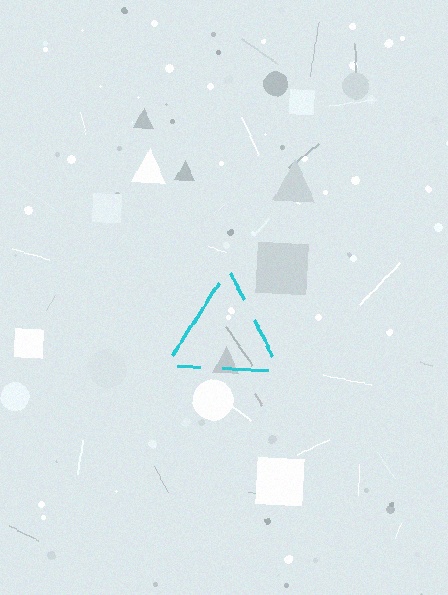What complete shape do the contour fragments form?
The contour fragments form a triangle.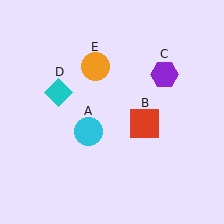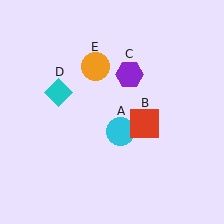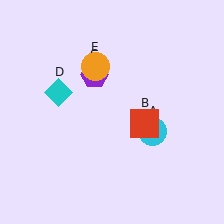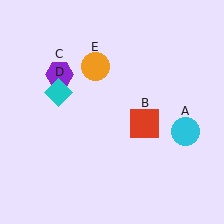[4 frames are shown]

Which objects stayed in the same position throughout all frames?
Red square (object B) and cyan diamond (object D) and orange circle (object E) remained stationary.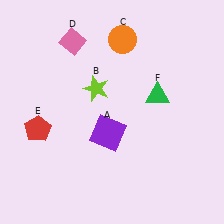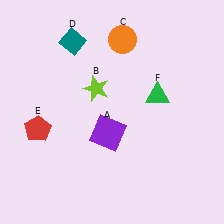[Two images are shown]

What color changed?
The diamond (D) changed from pink in Image 1 to teal in Image 2.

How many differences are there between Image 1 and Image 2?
There is 1 difference between the two images.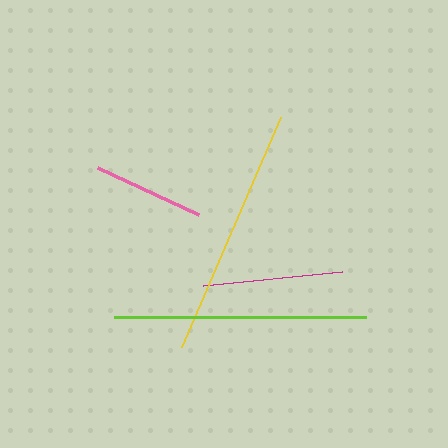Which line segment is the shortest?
The pink line is the shortest at approximately 112 pixels.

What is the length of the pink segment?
The pink segment is approximately 112 pixels long.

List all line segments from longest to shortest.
From longest to shortest: lime, yellow, magenta, pink.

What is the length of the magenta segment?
The magenta segment is approximately 140 pixels long.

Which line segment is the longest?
The lime line is the longest at approximately 252 pixels.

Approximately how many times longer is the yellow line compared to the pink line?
The yellow line is approximately 2.2 times the length of the pink line.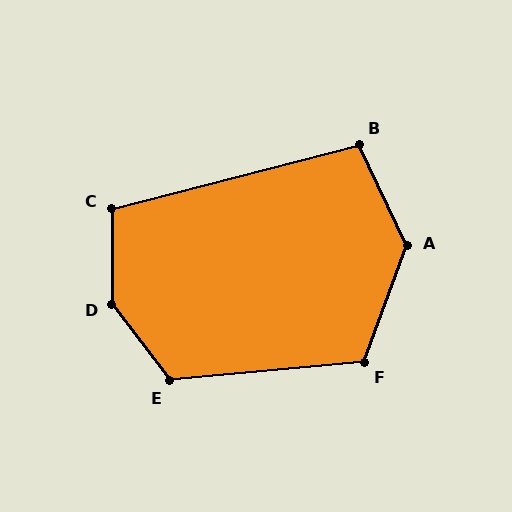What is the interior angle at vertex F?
Approximately 116 degrees (obtuse).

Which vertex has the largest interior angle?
D, at approximately 143 degrees.